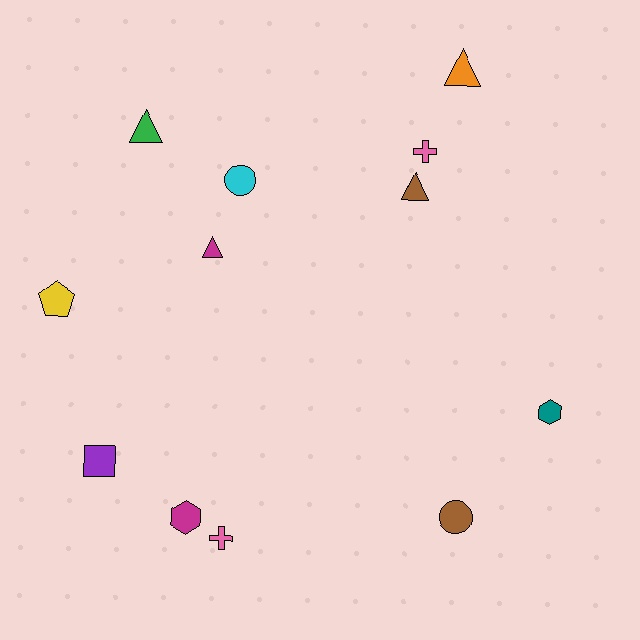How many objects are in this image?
There are 12 objects.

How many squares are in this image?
There is 1 square.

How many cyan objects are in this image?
There is 1 cyan object.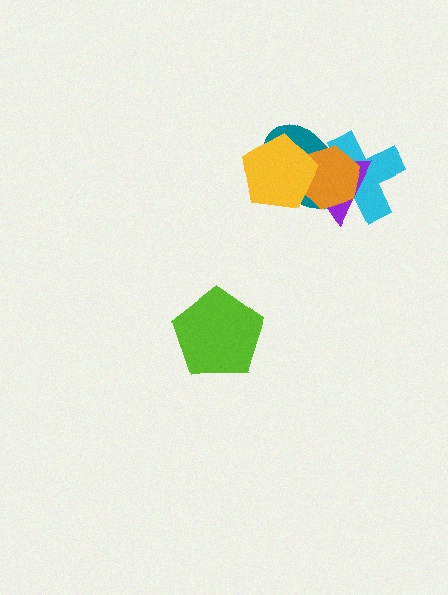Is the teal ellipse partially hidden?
Yes, it is partially covered by another shape.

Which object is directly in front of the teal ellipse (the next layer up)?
The orange hexagon is directly in front of the teal ellipse.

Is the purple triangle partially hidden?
Yes, it is partially covered by another shape.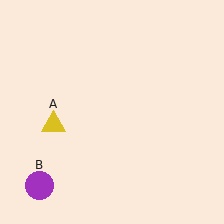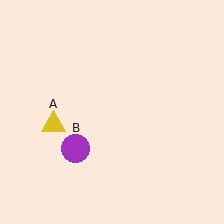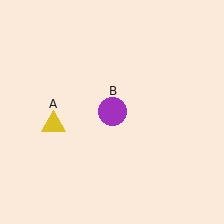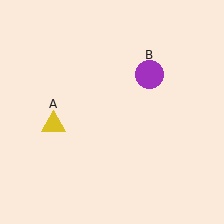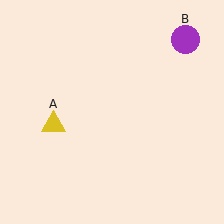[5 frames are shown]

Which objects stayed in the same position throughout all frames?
Yellow triangle (object A) remained stationary.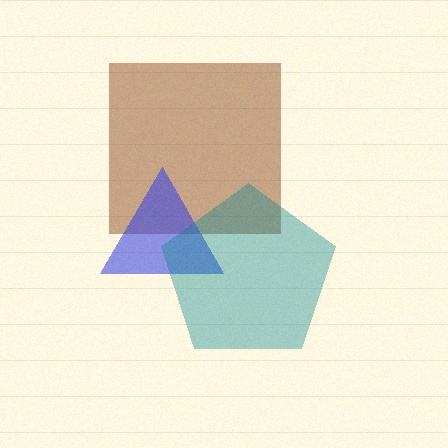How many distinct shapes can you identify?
There are 3 distinct shapes: a brown square, a blue triangle, a teal pentagon.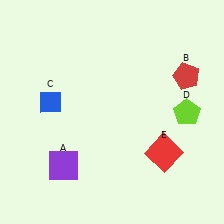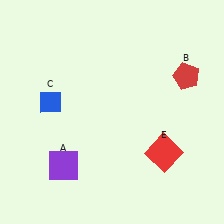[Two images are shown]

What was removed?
The lime pentagon (D) was removed in Image 2.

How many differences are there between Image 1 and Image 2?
There is 1 difference between the two images.